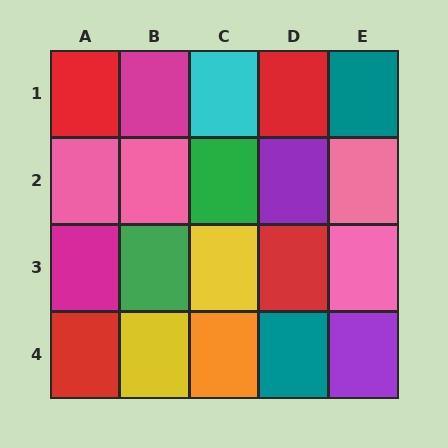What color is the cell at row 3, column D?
Red.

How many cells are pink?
4 cells are pink.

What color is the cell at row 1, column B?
Magenta.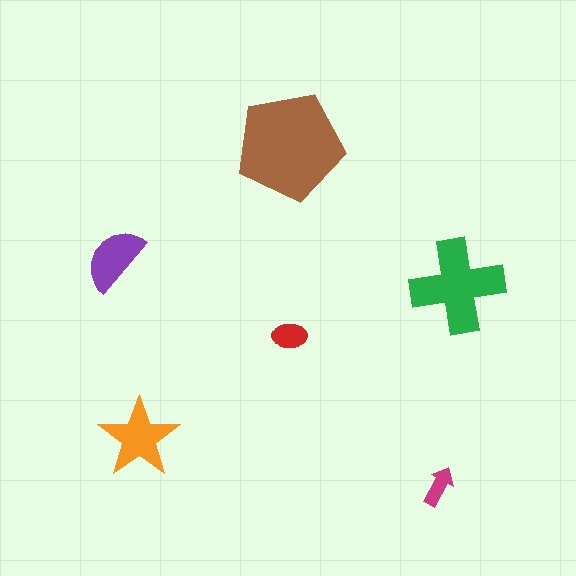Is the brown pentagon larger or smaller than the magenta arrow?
Larger.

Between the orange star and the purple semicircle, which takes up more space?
The orange star.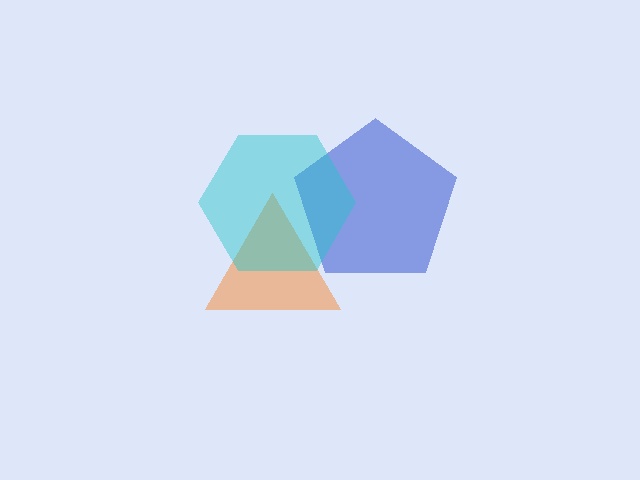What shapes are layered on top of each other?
The layered shapes are: a blue pentagon, an orange triangle, a cyan hexagon.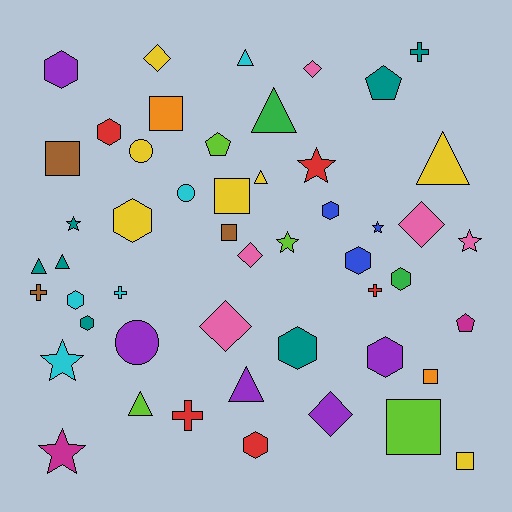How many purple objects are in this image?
There are 5 purple objects.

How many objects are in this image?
There are 50 objects.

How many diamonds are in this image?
There are 6 diamonds.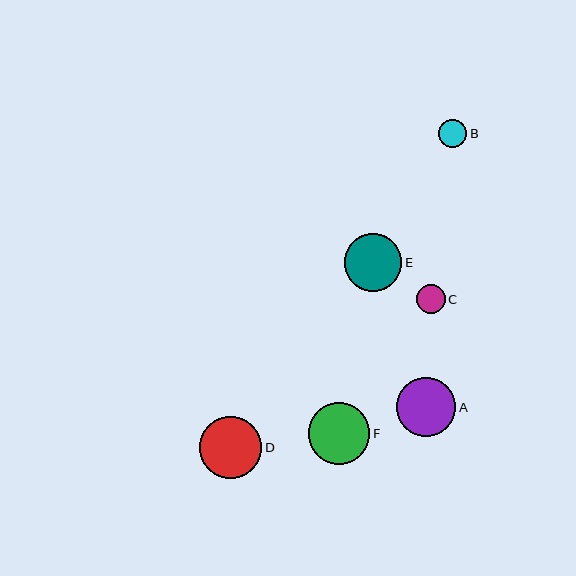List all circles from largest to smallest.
From largest to smallest: D, F, A, E, C, B.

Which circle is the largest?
Circle D is the largest with a size of approximately 62 pixels.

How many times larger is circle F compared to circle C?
Circle F is approximately 2.1 times the size of circle C.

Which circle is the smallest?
Circle B is the smallest with a size of approximately 28 pixels.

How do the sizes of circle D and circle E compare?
Circle D and circle E are approximately the same size.